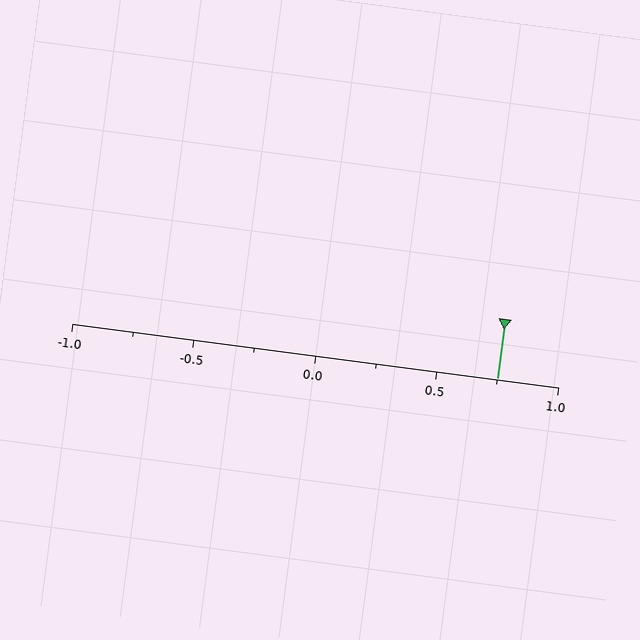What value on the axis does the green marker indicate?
The marker indicates approximately 0.75.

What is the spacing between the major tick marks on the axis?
The major ticks are spaced 0.5 apart.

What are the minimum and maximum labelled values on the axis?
The axis runs from -1.0 to 1.0.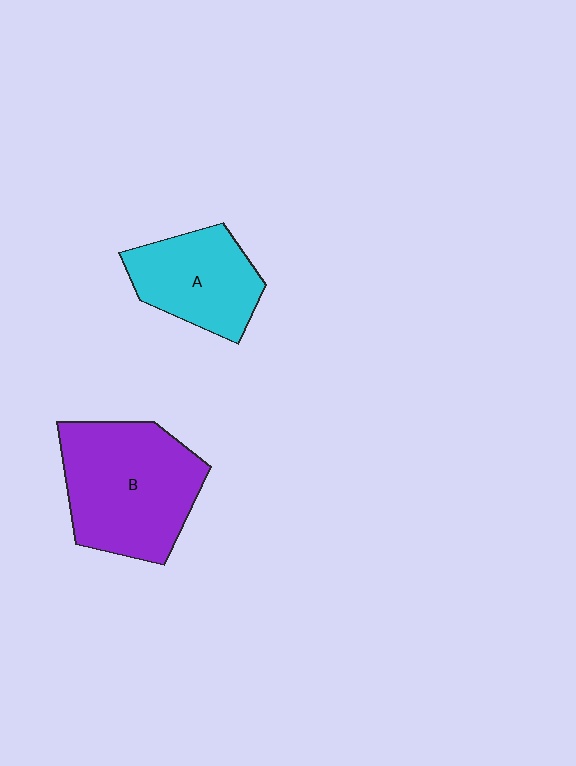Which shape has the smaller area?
Shape A (cyan).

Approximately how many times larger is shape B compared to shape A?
Approximately 1.5 times.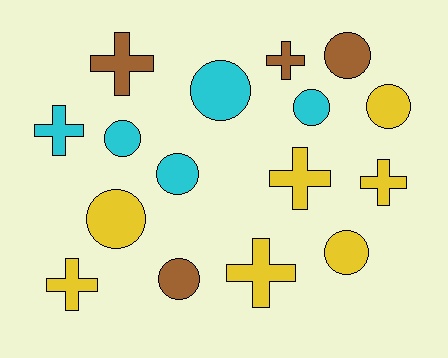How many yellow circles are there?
There are 3 yellow circles.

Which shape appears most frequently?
Circle, with 9 objects.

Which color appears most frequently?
Yellow, with 7 objects.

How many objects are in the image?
There are 16 objects.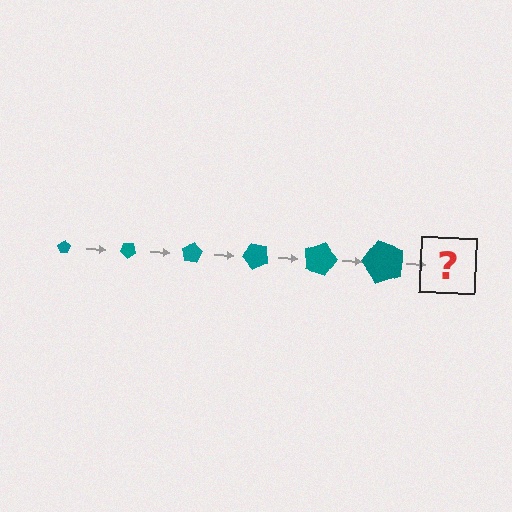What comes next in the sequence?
The next element should be a pentagon, larger than the previous one and rotated 240 degrees from the start.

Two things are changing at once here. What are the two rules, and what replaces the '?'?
The two rules are that the pentagon grows larger each step and it rotates 40 degrees each step. The '?' should be a pentagon, larger than the previous one and rotated 240 degrees from the start.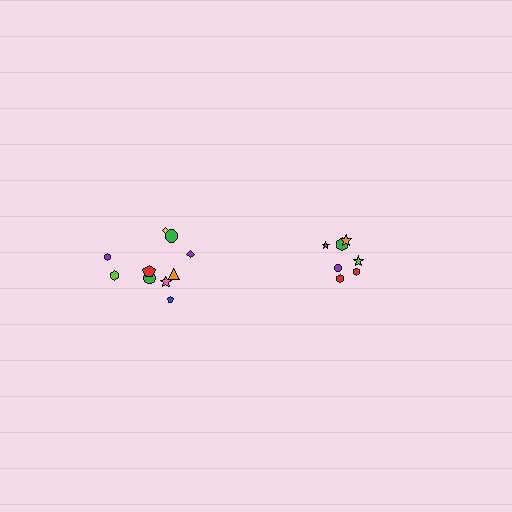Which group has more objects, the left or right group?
The left group.